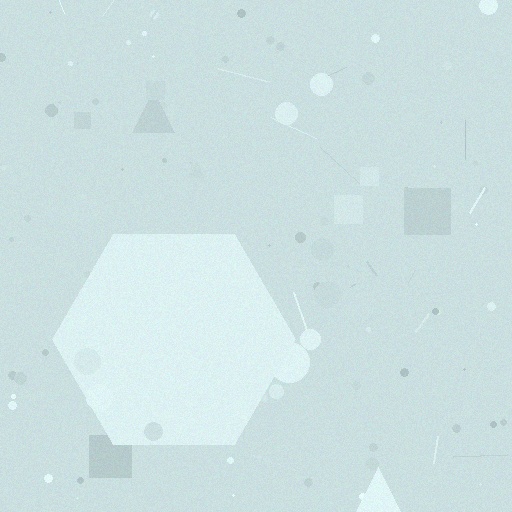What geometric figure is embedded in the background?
A hexagon is embedded in the background.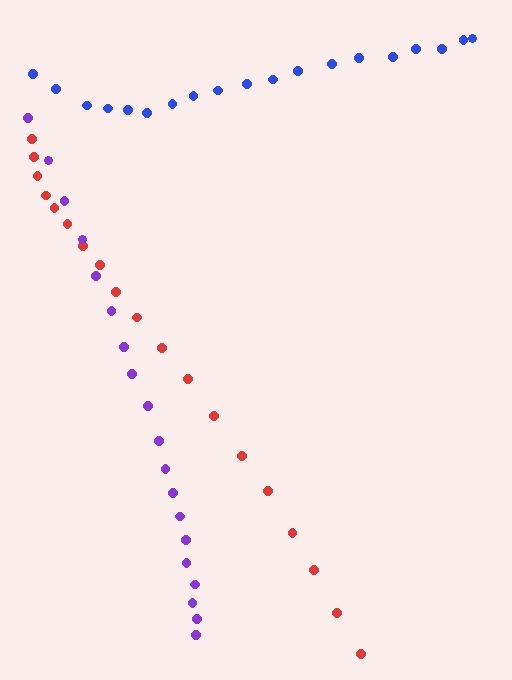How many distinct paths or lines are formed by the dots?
There are 3 distinct paths.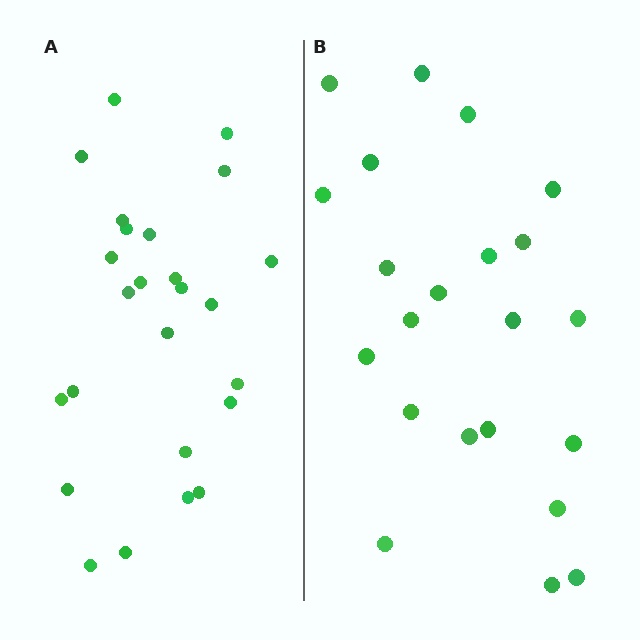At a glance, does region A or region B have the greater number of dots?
Region A (the left region) has more dots.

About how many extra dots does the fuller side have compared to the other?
Region A has just a few more — roughly 2 or 3 more dots than region B.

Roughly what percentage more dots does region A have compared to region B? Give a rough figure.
About 15% more.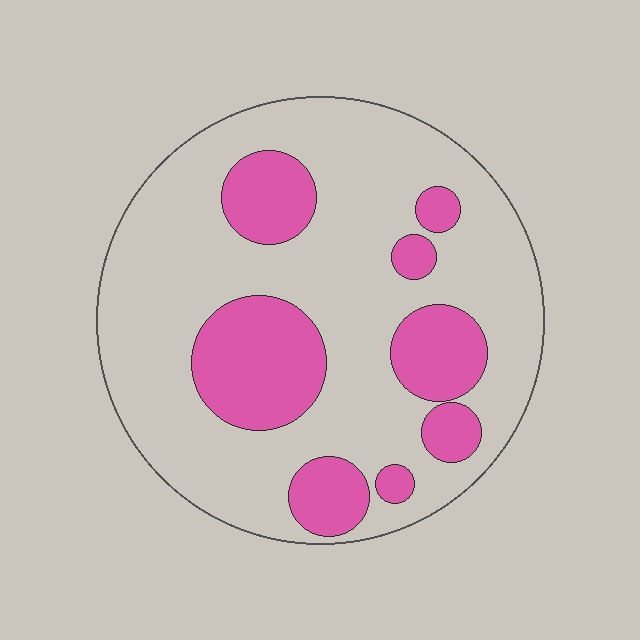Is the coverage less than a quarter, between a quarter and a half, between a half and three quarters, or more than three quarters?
Between a quarter and a half.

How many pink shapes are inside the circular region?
8.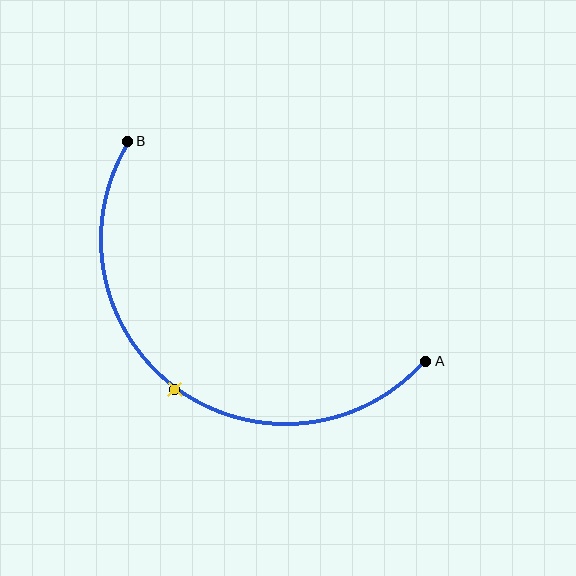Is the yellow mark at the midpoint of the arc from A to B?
Yes. The yellow mark lies on the arc at equal arc-length from both A and B — it is the arc midpoint.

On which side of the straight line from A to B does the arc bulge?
The arc bulges below and to the left of the straight line connecting A and B.